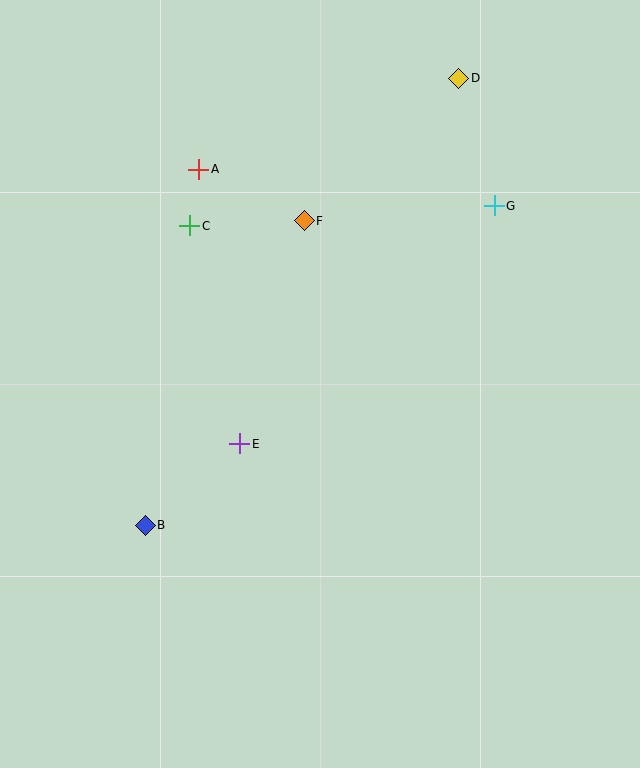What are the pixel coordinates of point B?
Point B is at (145, 525).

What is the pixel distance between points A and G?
The distance between A and G is 297 pixels.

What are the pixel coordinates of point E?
Point E is at (240, 444).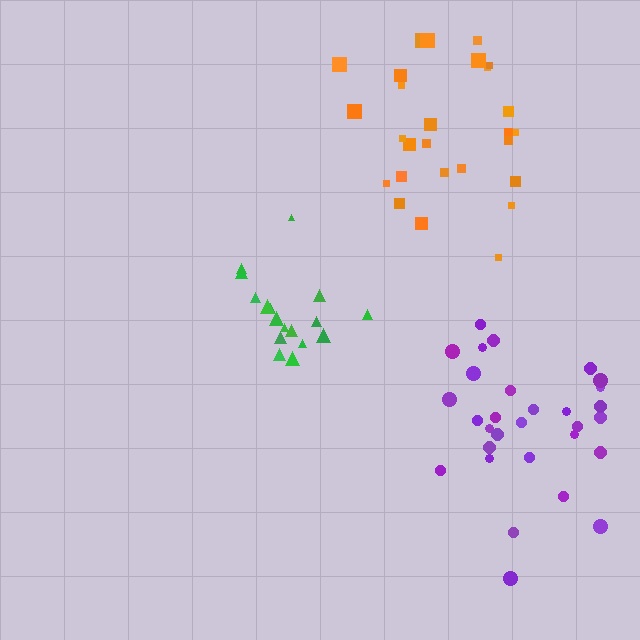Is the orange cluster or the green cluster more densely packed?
Green.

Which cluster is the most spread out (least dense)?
Orange.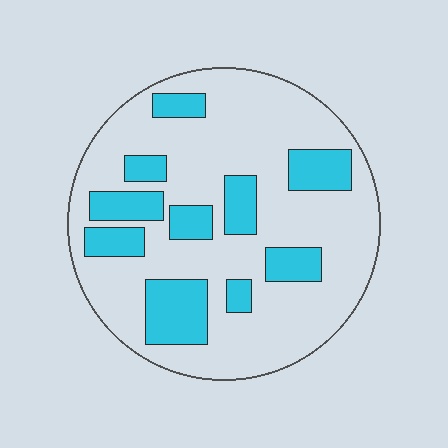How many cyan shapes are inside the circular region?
10.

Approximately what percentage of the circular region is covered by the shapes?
Approximately 25%.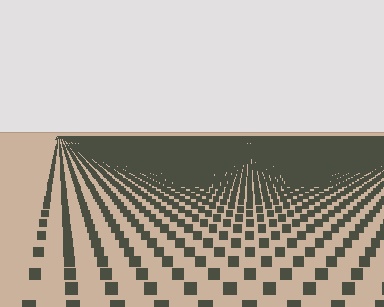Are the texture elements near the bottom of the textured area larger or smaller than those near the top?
Larger. Near the bottom, elements are closer to the viewer and appear at a bigger on-screen size.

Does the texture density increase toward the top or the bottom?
Density increases toward the top.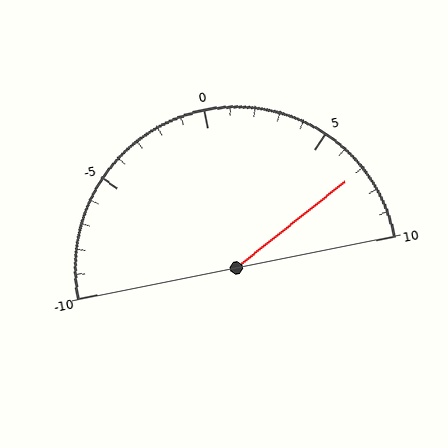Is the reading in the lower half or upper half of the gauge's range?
The reading is in the upper half of the range (-10 to 10).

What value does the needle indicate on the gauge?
The needle indicates approximately 7.